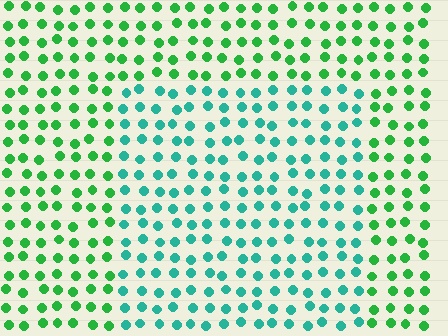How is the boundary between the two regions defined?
The boundary is defined purely by a slight shift in hue (about 40 degrees). Spacing, size, and orientation are identical on both sides.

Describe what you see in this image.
The image is filled with small green elements in a uniform arrangement. A rectangle-shaped region is visible where the elements are tinted to a slightly different hue, forming a subtle color boundary.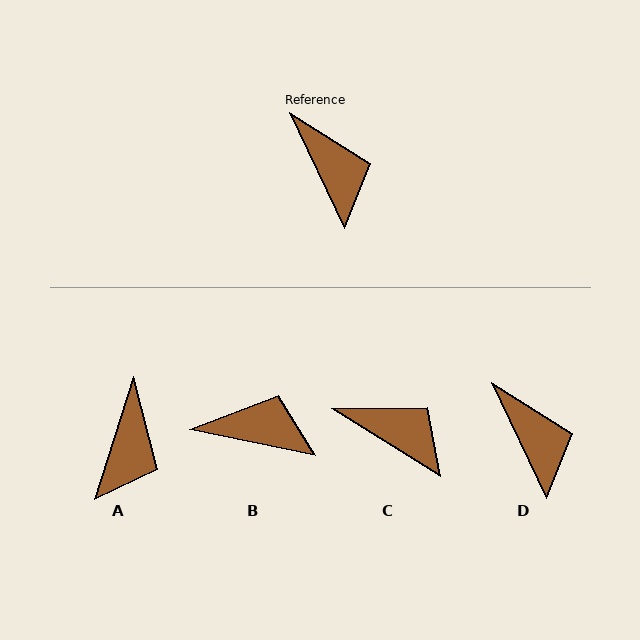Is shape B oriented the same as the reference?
No, it is off by about 53 degrees.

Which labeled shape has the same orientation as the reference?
D.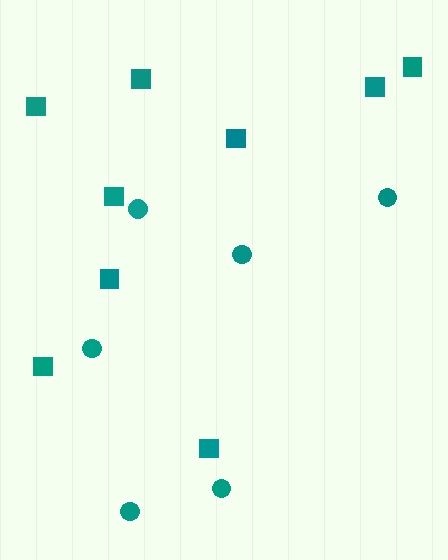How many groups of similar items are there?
There are 2 groups: one group of squares (9) and one group of circles (6).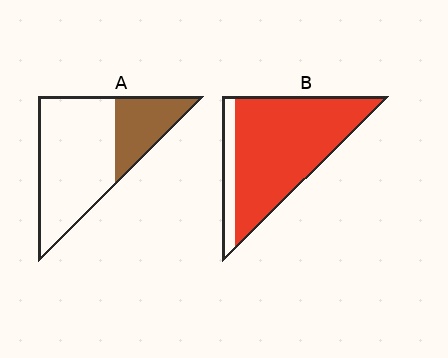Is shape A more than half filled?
No.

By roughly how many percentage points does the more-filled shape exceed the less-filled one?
By roughly 55 percentage points (B over A).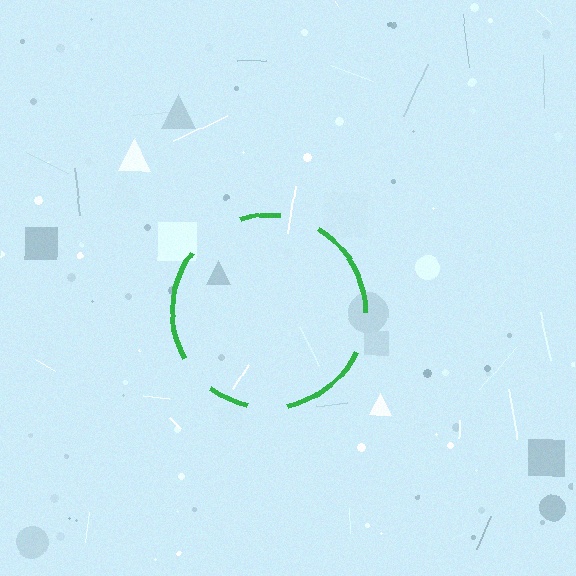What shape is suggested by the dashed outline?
The dashed outline suggests a circle.